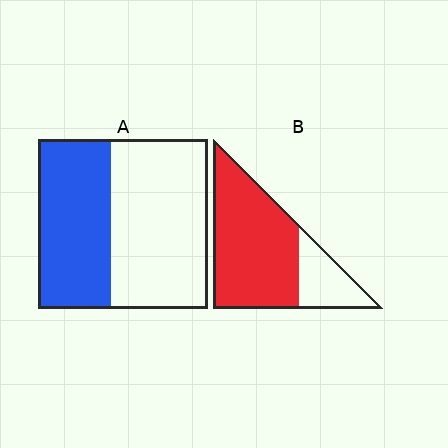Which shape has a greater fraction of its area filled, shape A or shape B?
Shape B.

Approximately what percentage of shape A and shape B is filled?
A is approximately 45% and B is approximately 75%.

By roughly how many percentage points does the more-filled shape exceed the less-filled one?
By roughly 30 percentage points (B over A).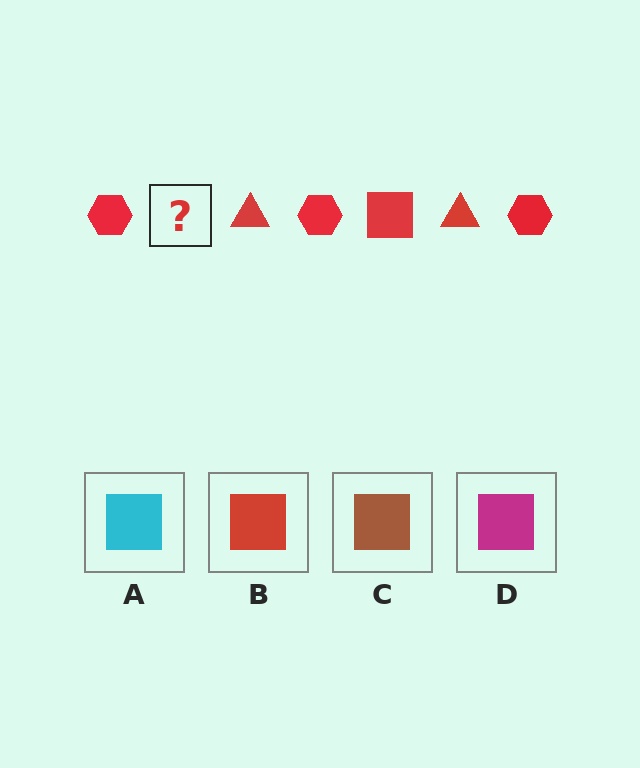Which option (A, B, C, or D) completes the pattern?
B.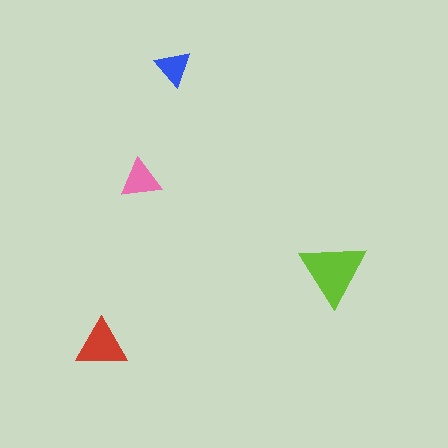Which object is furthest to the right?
The lime triangle is rightmost.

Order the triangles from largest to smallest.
the lime one, the red one, the pink one, the blue one.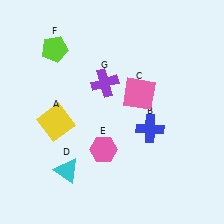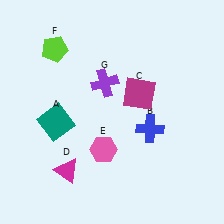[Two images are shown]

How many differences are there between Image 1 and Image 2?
There are 3 differences between the two images.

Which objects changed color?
A changed from yellow to teal. C changed from pink to magenta. D changed from cyan to magenta.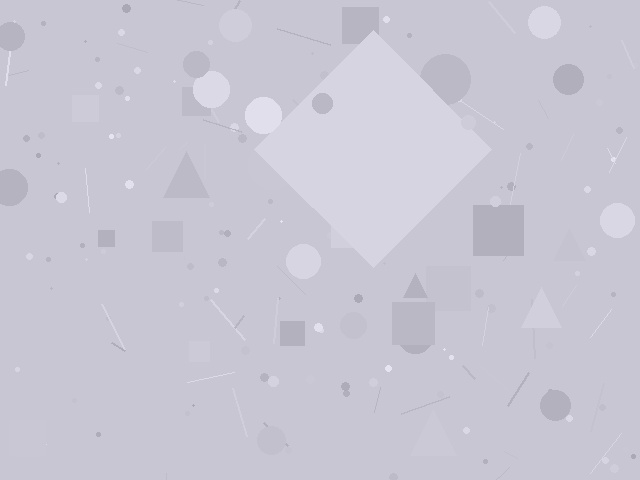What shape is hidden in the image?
A diamond is hidden in the image.